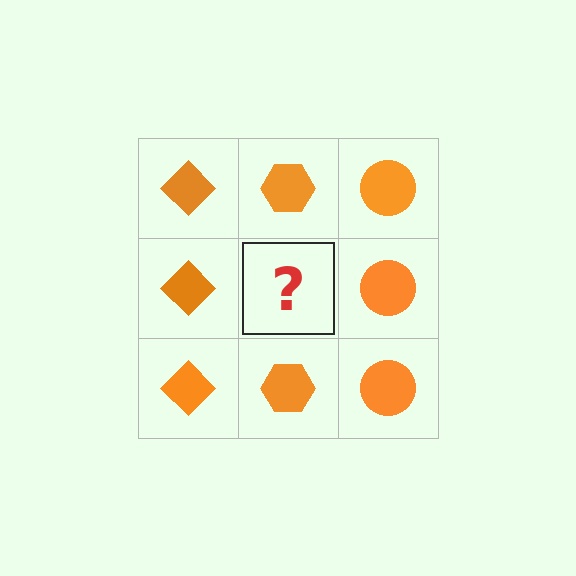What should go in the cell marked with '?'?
The missing cell should contain an orange hexagon.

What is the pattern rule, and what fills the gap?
The rule is that each column has a consistent shape. The gap should be filled with an orange hexagon.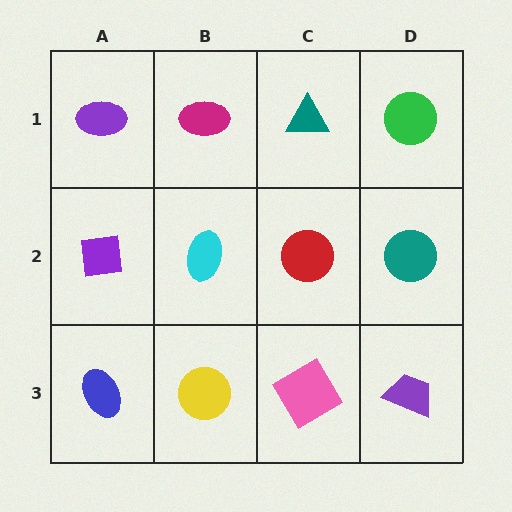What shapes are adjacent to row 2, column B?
A magenta ellipse (row 1, column B), a yellow circle (row 3, column B), a purple square (row 2, column A), a red circle (row 2, column C).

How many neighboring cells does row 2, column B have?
4.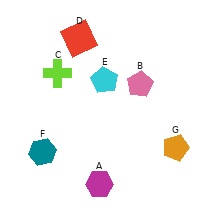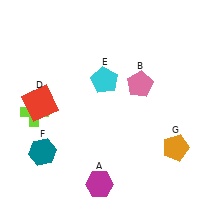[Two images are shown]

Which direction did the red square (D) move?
The red square (D) moved down.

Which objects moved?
The objects that moved are: the lime cross (C), the red square (D).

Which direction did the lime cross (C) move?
The lime cross (C) moved down.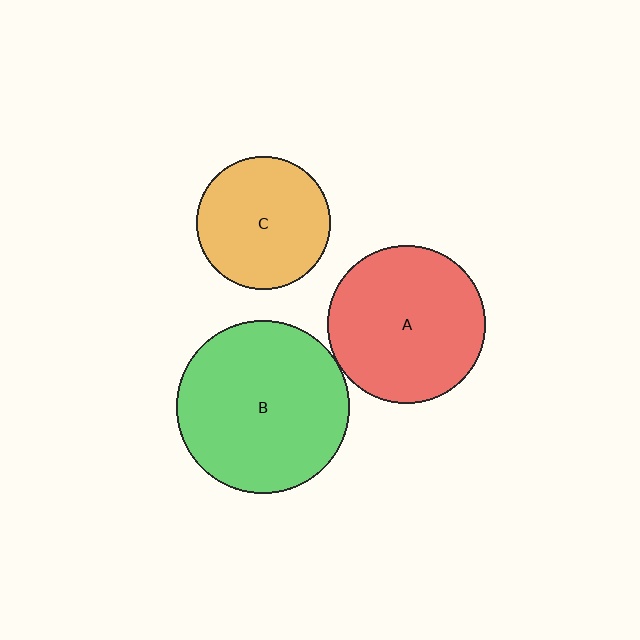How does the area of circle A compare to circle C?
Approximately 1.4 times.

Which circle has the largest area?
Circle B (green).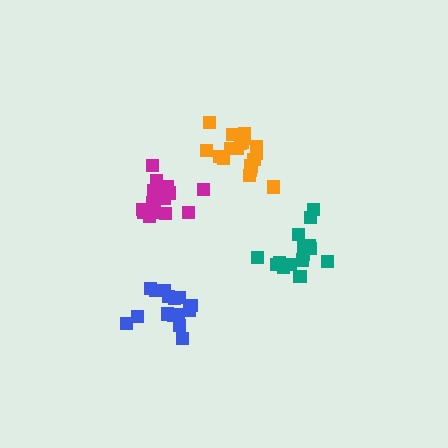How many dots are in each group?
Group 1: 15 dots, Group 2: 19 dots, Group 3: 15 dots, Group 4: 15 dots (64 total).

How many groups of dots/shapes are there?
There are 4 groups.